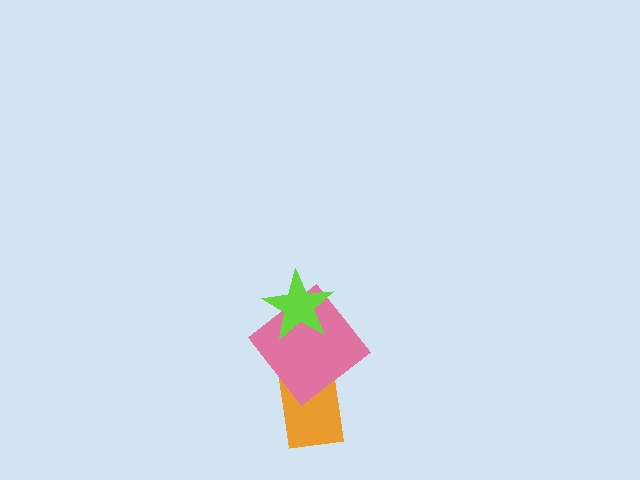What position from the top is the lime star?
The lime star is 1st from the top.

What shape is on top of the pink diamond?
The lime star is on top of the pink diamond.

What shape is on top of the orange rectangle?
The pink diamond is on top of the orange rectangle.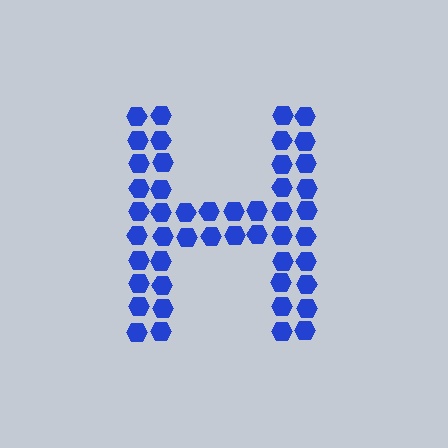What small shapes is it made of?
It is made of small hexagons.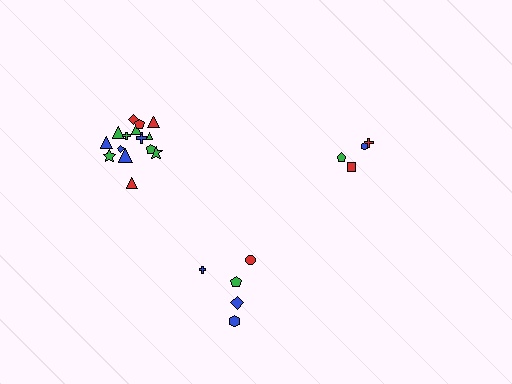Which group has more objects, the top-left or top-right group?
The top-left group.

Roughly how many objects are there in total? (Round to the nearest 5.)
Roughly 25 objects in total.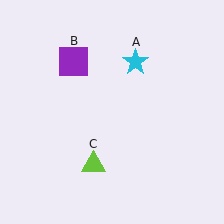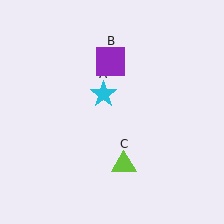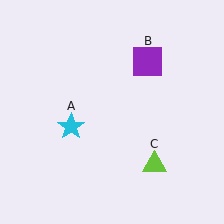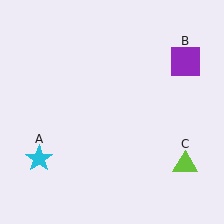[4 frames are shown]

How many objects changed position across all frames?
3 objects changed position: cyan star (object A), purple square (object B), lime triangle (object C).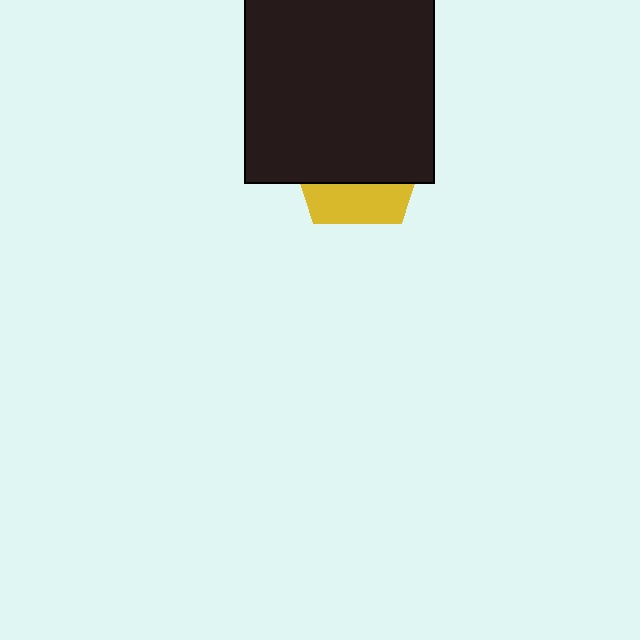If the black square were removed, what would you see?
You would see the complete yellow pentagon.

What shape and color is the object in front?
The object in front is a black square.